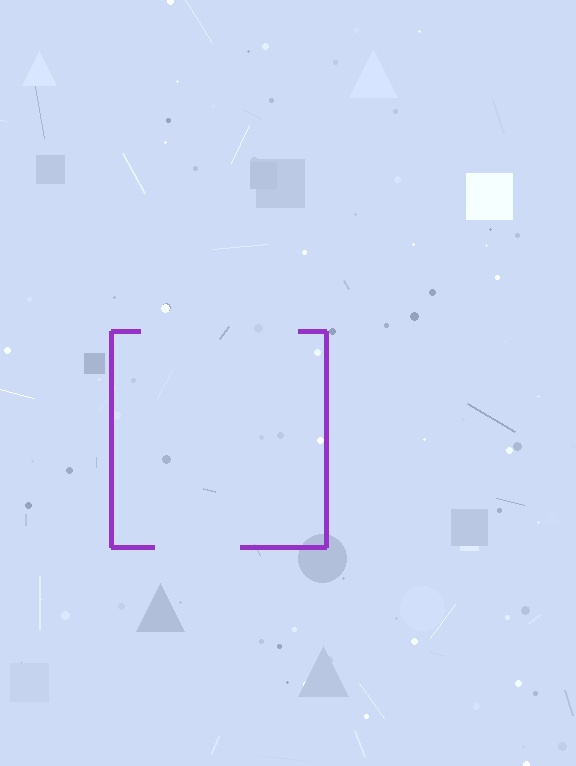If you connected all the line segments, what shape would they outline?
They would outline a square.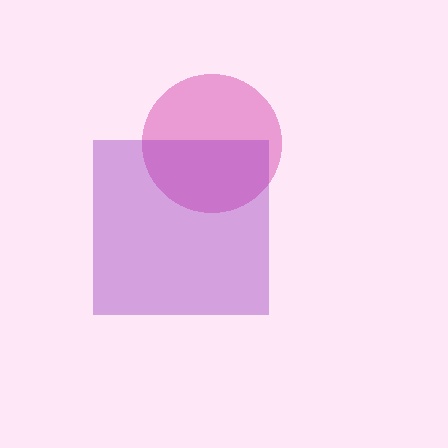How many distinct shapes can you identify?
There are 2 distinct shapes: a magenta circle, a purple square.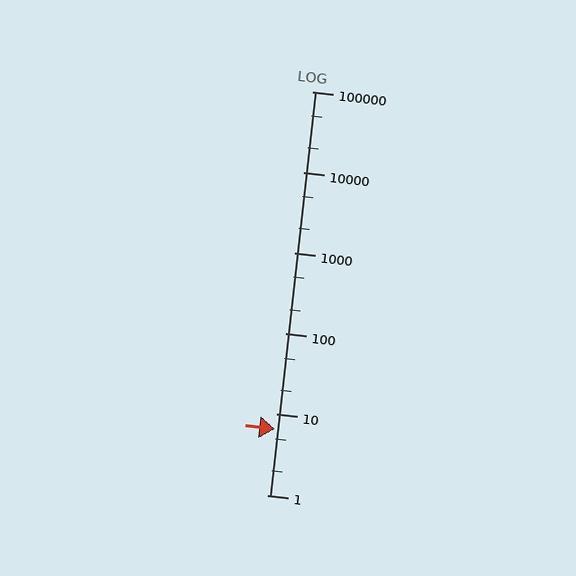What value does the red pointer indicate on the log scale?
The pointer indicates approximately 6.5.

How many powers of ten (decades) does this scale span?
The scale spans 5 decades, from 1 to 100000.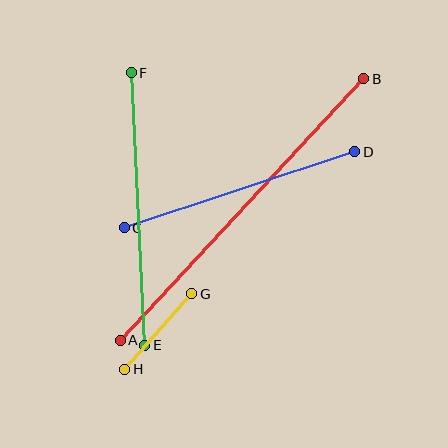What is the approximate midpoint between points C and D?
The midpoint is at approximately (240, 190) pixels.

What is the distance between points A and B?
The distance is approximately 357 pixels.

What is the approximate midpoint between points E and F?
The midpoint is at approximately (138, 209) pixels.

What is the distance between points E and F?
The distance is approximately 273 pixels.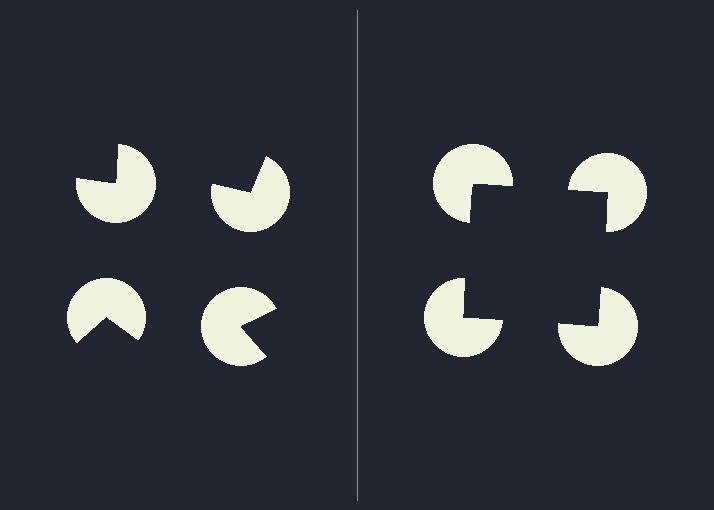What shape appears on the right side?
An illusory square.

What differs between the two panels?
The pac-man discs are positioned identically on both sides; only the wedge orientations differ. On the right they align to a square; on the left they are misaligned.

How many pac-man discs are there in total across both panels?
8 — 4 on each side.